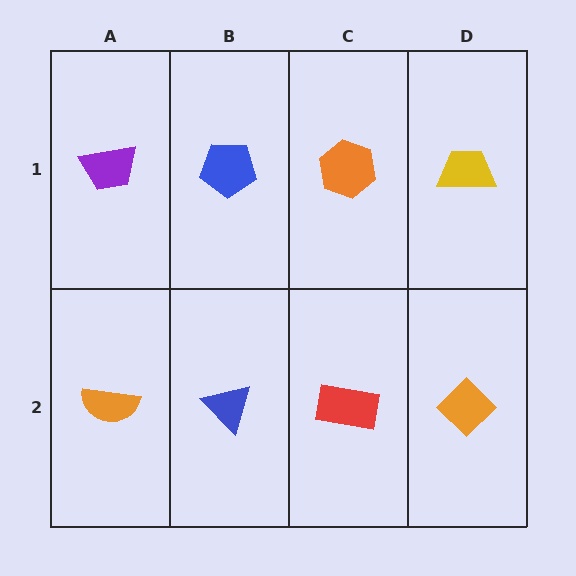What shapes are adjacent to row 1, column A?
An orange semicircle (row 2, column A), a blue pentagon (row 1, column B).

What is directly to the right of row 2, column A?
A blue triangle.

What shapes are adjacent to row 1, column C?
A red rectangle (row 2, column C), a blue pentagon (row 1, column B), a yellow trapezoid (row 1, column D).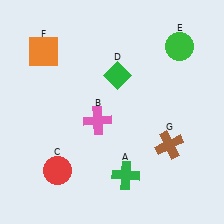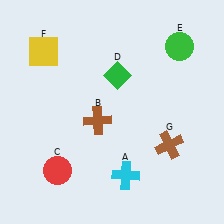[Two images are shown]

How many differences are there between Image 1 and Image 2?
There are 3 differences between the two images.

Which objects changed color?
A changed from green to cyan. B changed from pink to brown. F changed from orange to yellow.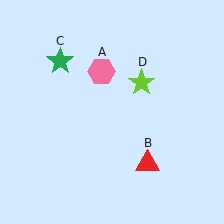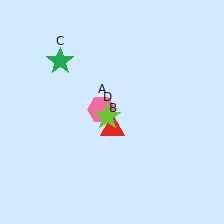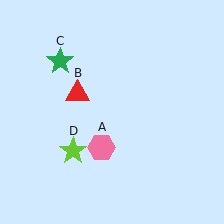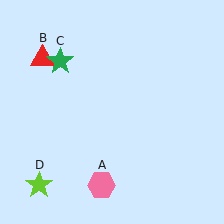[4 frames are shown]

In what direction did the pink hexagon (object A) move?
The pink hexagon (object A) moved down.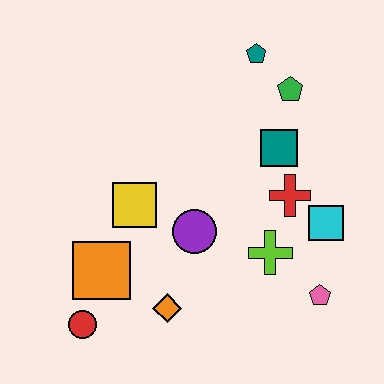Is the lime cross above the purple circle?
No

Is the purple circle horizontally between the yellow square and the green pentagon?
Yes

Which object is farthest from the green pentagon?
The red circle is farthest from the green pentagon.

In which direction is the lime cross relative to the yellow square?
The lime cross is to the right of the yellow square.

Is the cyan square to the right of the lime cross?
Yes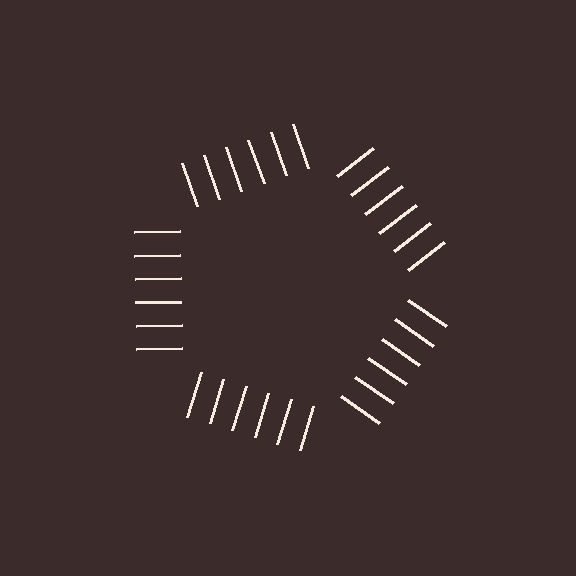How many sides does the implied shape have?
5 sides — the line-ends trace a pentagon.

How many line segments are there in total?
30 — 6 along each of the 5 edges.